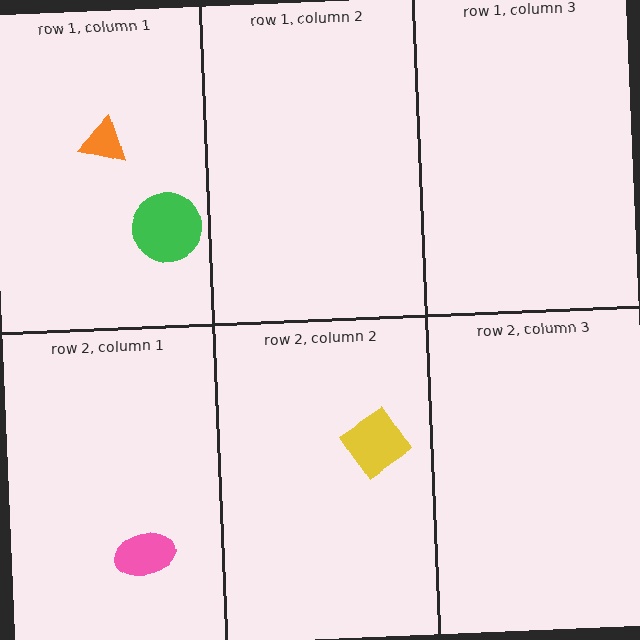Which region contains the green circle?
The row 1, column 1 region.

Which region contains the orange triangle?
The row 1, column 1 region.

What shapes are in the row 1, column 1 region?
The green circle, the orange triangle.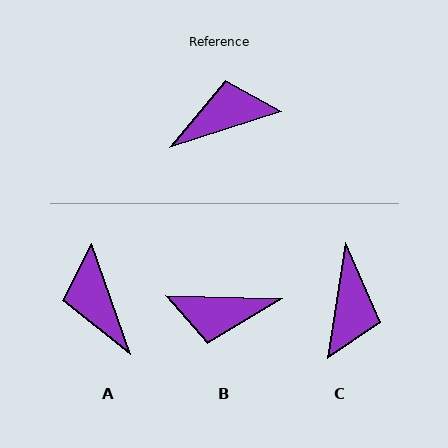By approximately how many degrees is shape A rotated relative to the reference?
Approximately 91 degrees counter-clockwise.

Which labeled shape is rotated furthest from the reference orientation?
B, about 160 degrees away.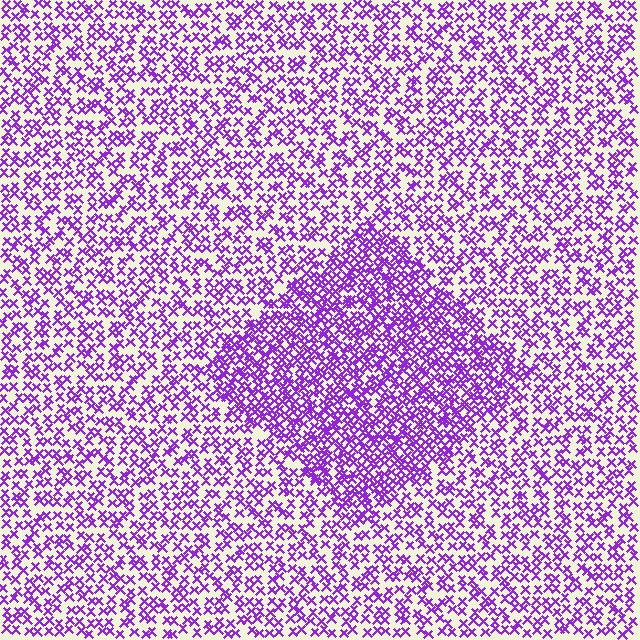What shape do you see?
I see a diamond.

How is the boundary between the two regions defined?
The boundary is defined by a change in element density (approximately 1.8x ratio). All elements are the same color, size, and shape.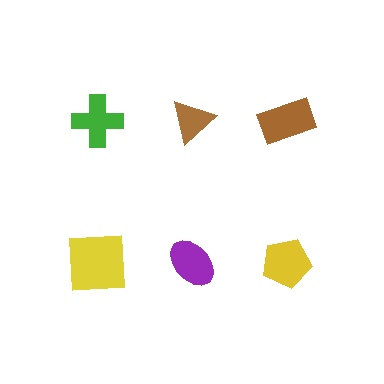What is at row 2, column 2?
A purple ellipse.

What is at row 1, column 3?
A brown rectangle.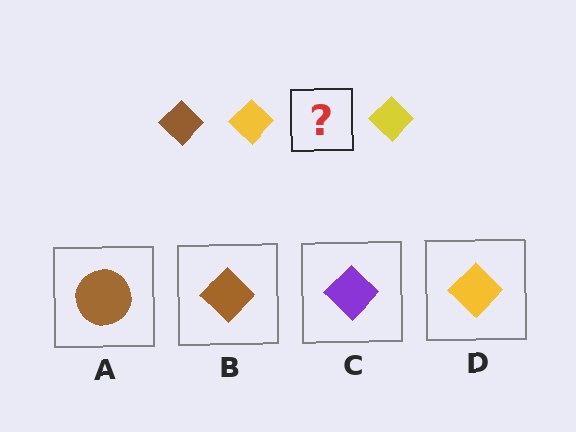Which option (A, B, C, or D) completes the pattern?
B.